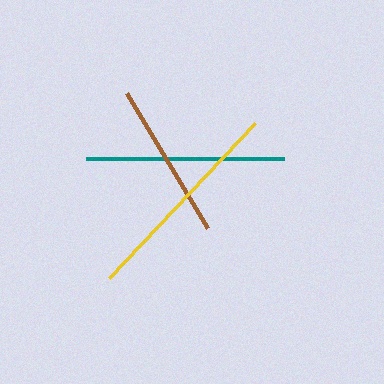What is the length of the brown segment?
The brown segment is approximately 158 pixels long.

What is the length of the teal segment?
The teal segment is approximately 198 pixels long.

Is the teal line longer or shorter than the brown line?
The teal line is longer than the brown line.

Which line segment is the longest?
The yellow line is the longest at approximately 212 pixels.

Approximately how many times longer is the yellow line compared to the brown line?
The yellow line is approximately 1.3 times the length of the brown line.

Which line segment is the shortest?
The brown line is the shortest at approximately 158 pixels.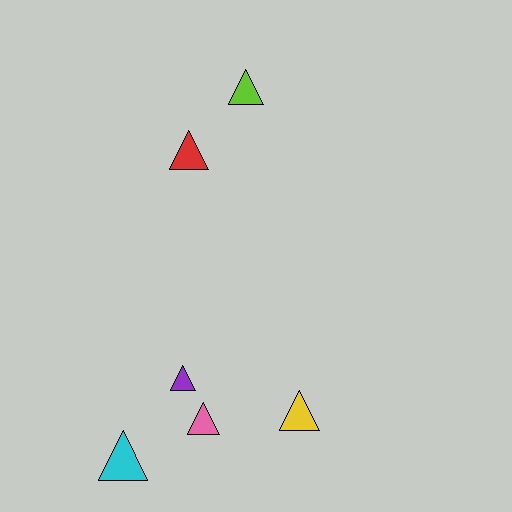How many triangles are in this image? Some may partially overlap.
There are 6 triangles.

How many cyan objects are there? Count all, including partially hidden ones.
There is 1 cyan object.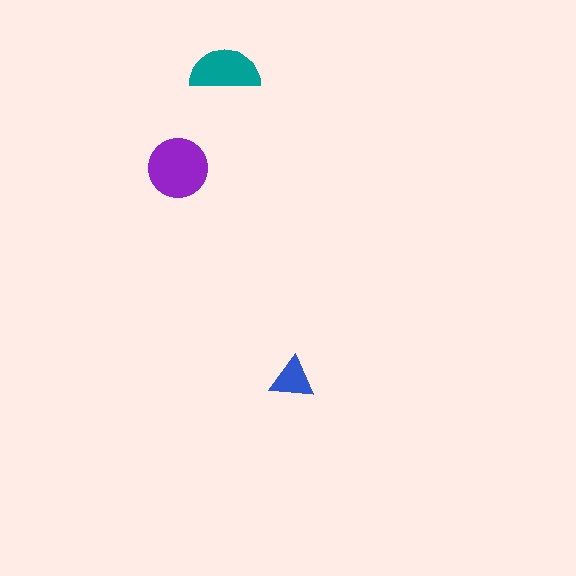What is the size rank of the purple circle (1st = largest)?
1st.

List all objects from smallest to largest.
The blue triangle, the teal semicircle, the purple circle.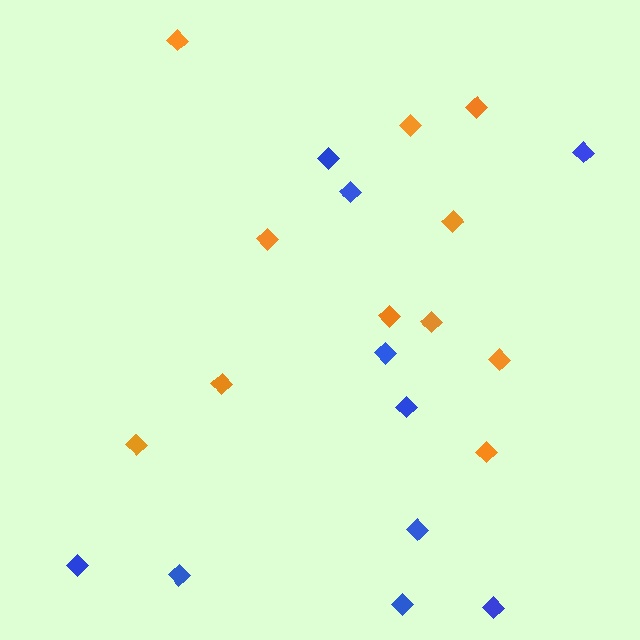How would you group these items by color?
There are 2 groups: one group of orange diamonds (11) and one group of blue diamonds (10).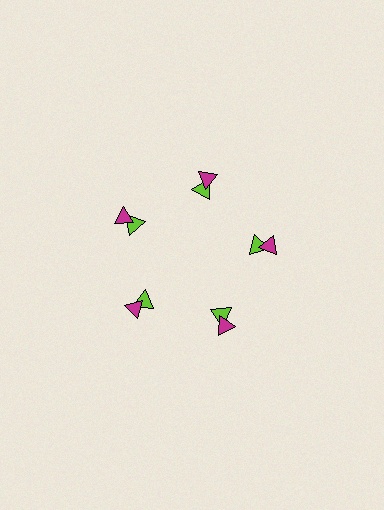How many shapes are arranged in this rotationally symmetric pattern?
There are 10 shapes, arranged in 5 groups of 2.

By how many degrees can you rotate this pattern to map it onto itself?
The pattern maps onto itself every 72 degrees of rotation.